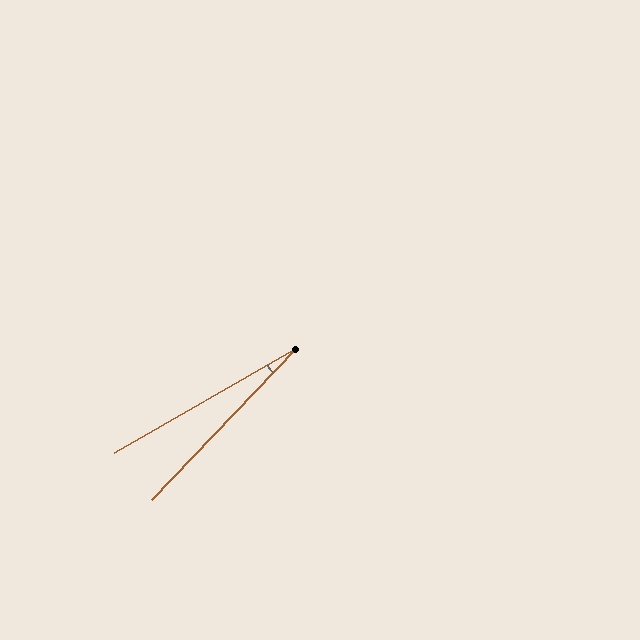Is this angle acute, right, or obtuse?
It is acute.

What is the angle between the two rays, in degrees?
Approximately 17 degrees.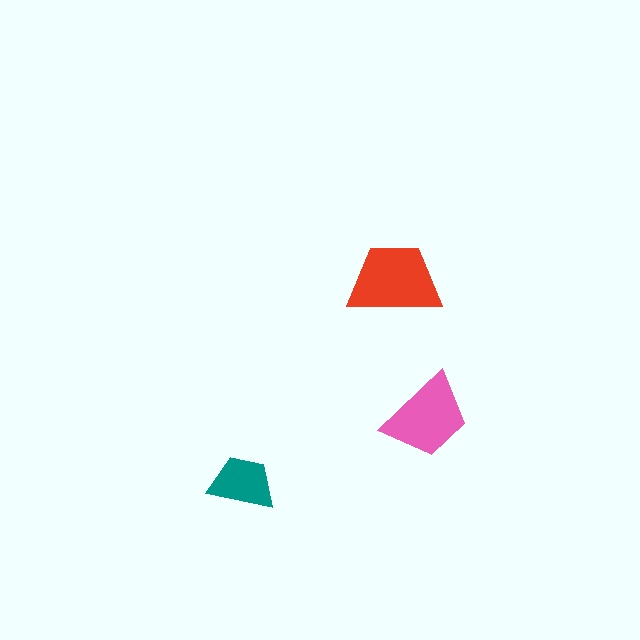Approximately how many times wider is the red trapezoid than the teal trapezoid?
About 1.5 times wider.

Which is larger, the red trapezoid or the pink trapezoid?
The red one.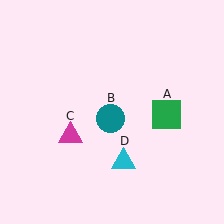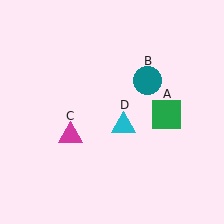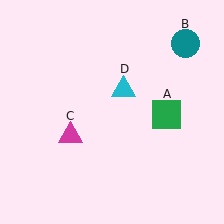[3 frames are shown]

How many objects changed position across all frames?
2 objects changed position: teal circle (object B), cyan triangle (object D).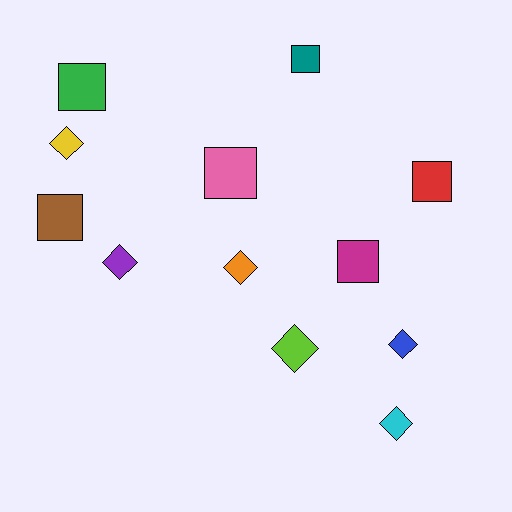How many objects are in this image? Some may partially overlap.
There are 12 objects.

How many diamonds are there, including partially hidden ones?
There are 6 diamonds.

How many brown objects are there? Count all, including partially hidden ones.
There is 1 brown object.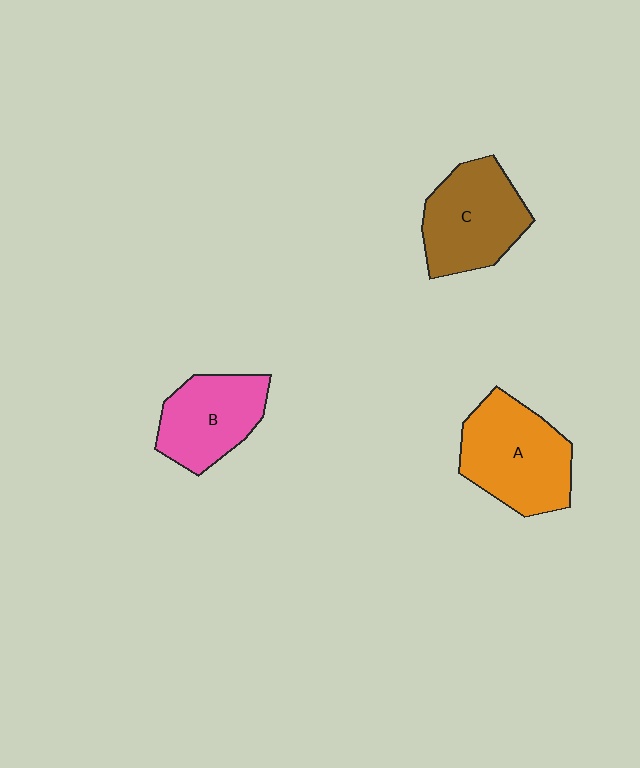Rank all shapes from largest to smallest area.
From largest to smallest: A (orange), C (brown), B (pink).